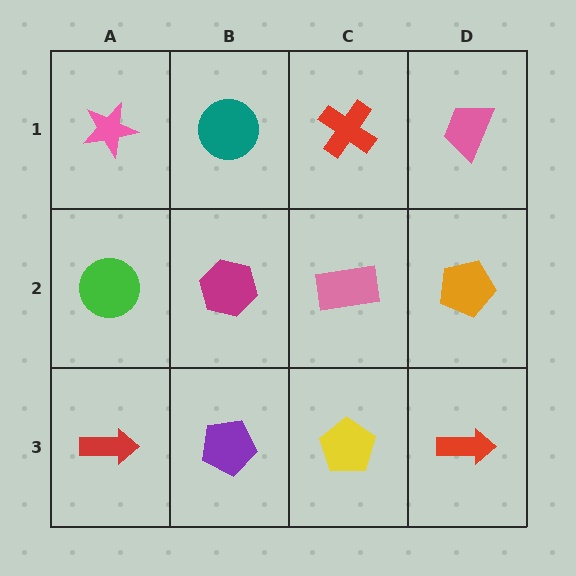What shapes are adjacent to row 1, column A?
A green circle (row 2, column A), a teal circle (row 1, column B).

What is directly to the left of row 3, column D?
A yellow pentagon.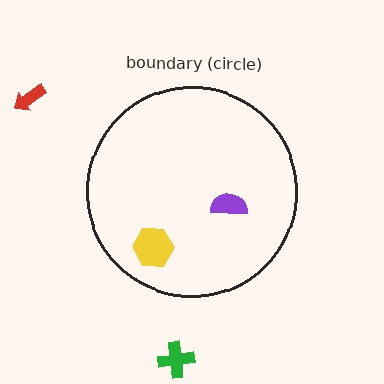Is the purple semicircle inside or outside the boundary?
Inside.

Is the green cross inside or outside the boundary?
Outside.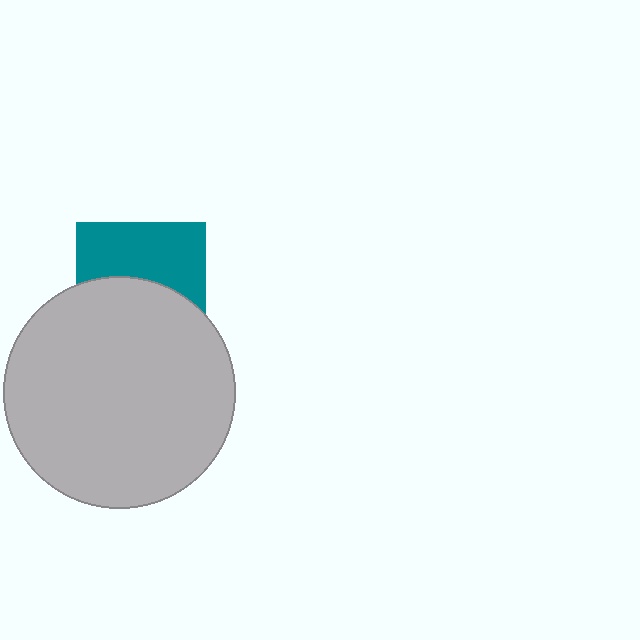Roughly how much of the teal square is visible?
About half of it is visible (roughly 49%).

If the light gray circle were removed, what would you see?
You would see the complete teal square.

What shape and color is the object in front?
The object in front is a light gray circle.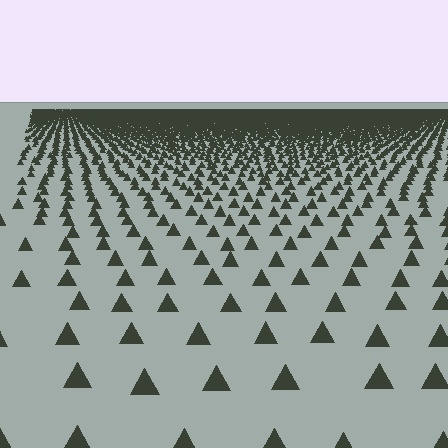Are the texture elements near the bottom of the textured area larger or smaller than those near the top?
Larger. Near the bottom, elements are closer to the viewer and appear at a bigger on-screen size.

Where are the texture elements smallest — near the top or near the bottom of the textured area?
Near the top.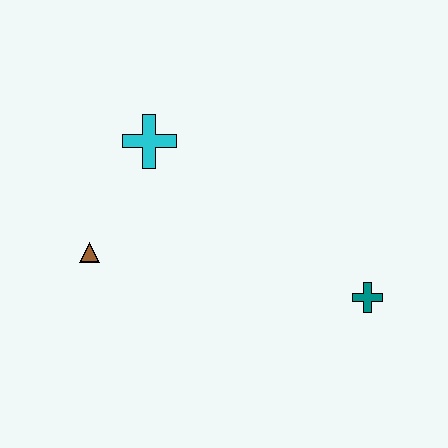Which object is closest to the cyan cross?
The brown triangle is closest to the cyan cross.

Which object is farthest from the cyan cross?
The teal cross is farthest from the cyan cross.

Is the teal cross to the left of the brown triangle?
No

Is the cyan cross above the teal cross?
Yes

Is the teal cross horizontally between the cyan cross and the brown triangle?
No